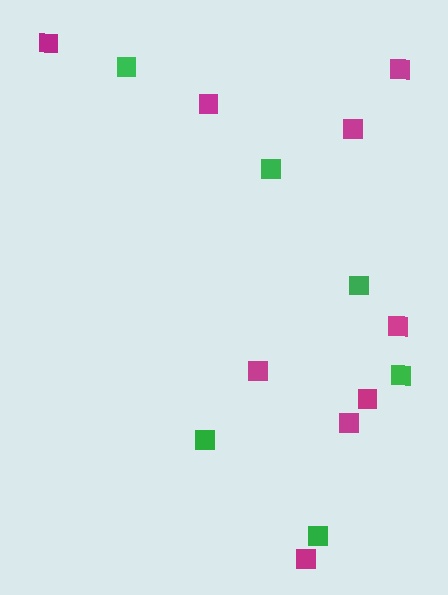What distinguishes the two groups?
There are 2 groups: one group of magenta squares (9) and one group of green squares (6).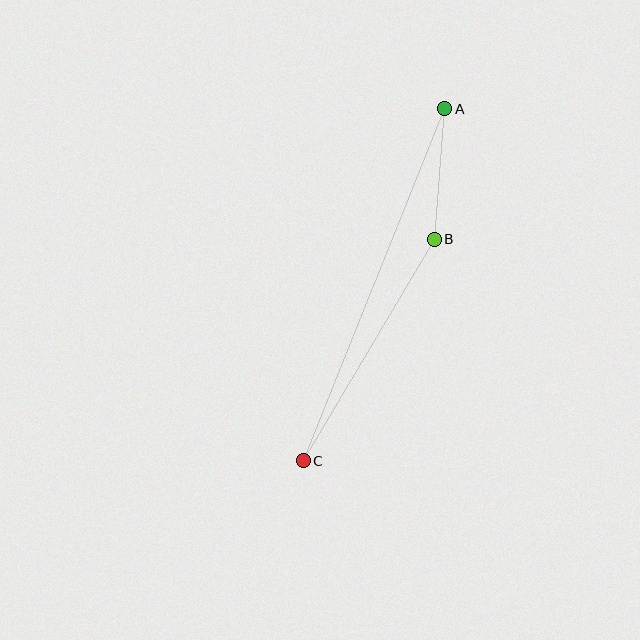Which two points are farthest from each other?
Points A and C are farthest from each other.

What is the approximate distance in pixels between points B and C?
The distance between B and C is approximately 258 pixels.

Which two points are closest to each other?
Points A and B are closest to each other.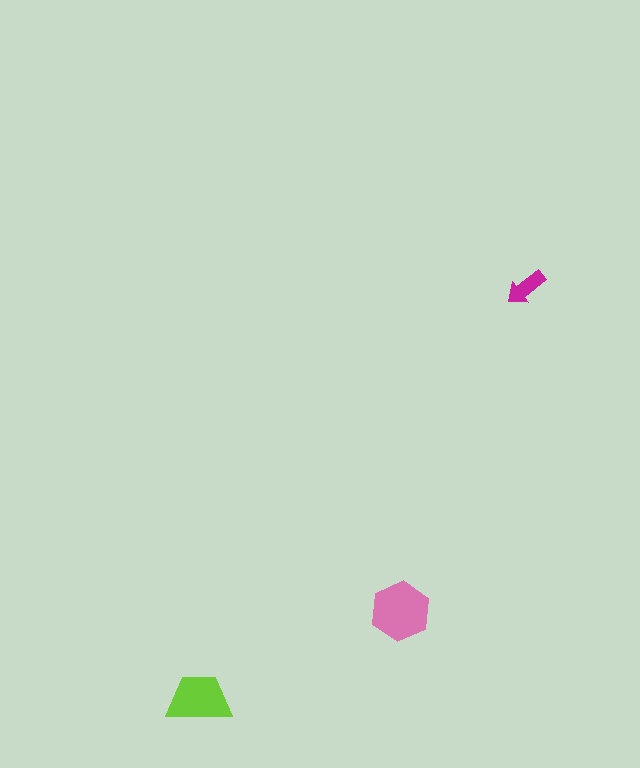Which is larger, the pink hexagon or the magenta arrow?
The pink hexagon.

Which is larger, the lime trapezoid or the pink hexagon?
The pink hexagon.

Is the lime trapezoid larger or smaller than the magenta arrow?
Larger.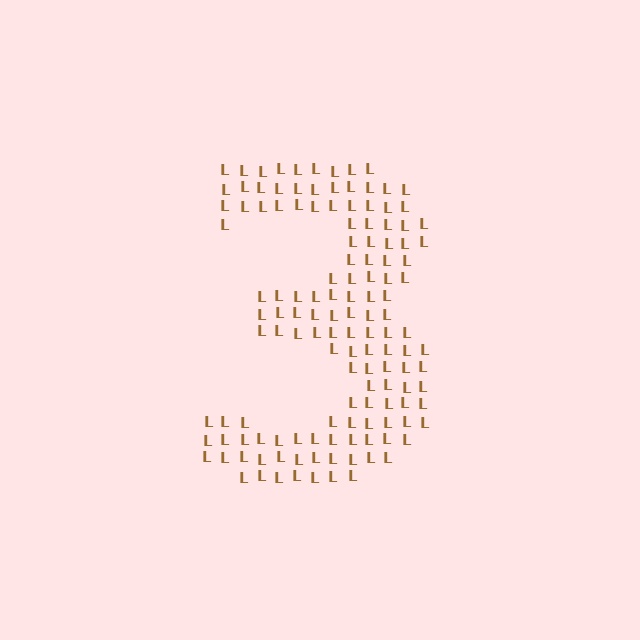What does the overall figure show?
The overall figure shows the digit 3.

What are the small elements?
The small elements are letter L's.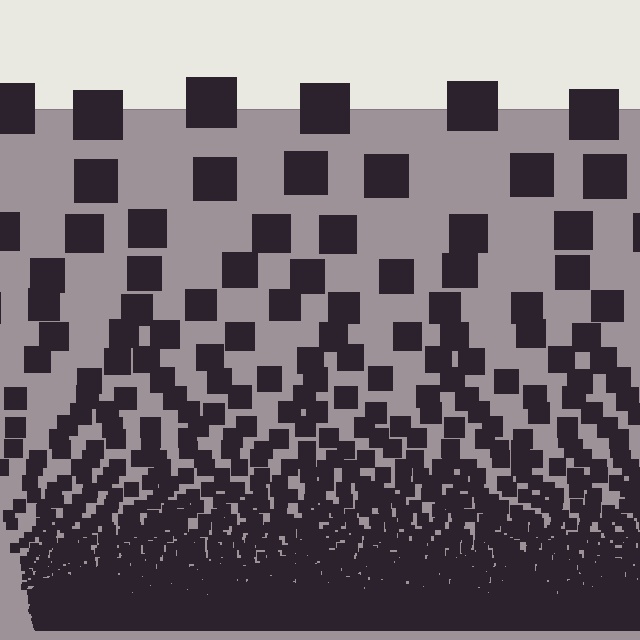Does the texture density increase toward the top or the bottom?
Density increases toward the bottom.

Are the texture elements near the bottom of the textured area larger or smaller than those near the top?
Smaller. The gradient is inverted — elements near the bottom are smaller and denser.